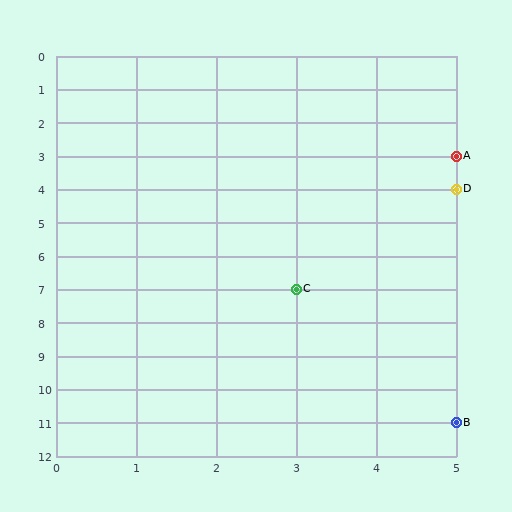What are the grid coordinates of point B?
Point B is at grid coordinates (5, 11).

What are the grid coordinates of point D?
Point D is at grid coordinates (5, 4).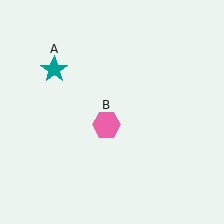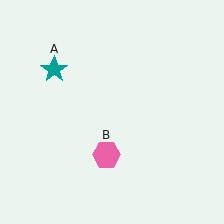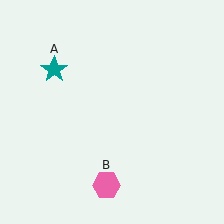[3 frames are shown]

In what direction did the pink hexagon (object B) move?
The pink hexagon (object B) moved down.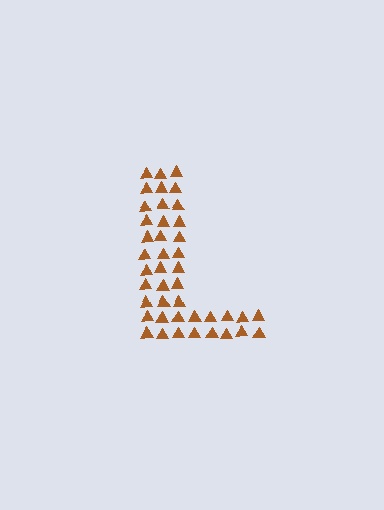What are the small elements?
The small elements are triangles.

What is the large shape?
The large shape is the letter L.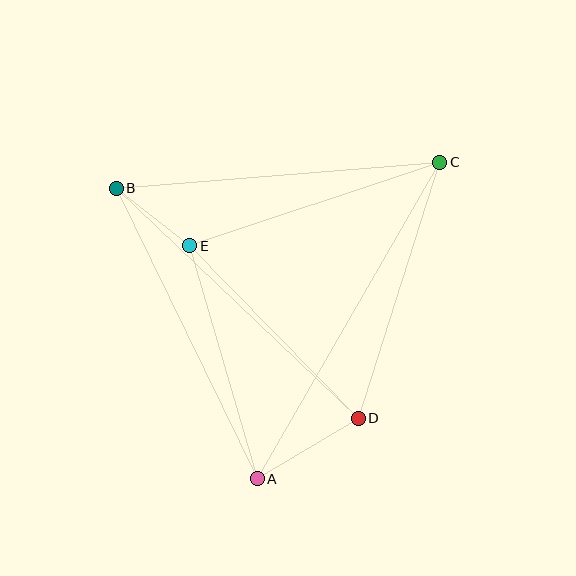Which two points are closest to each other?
Points B and E are closest to each other.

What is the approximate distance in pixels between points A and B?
The distance between A and B is approximately 323 pixels.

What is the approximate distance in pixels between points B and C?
The distance between B and C is approximately 324 pixels.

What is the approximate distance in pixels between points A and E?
The distance between A and E is approximately 243 pixels.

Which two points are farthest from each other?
Points A and C are farthest from each other.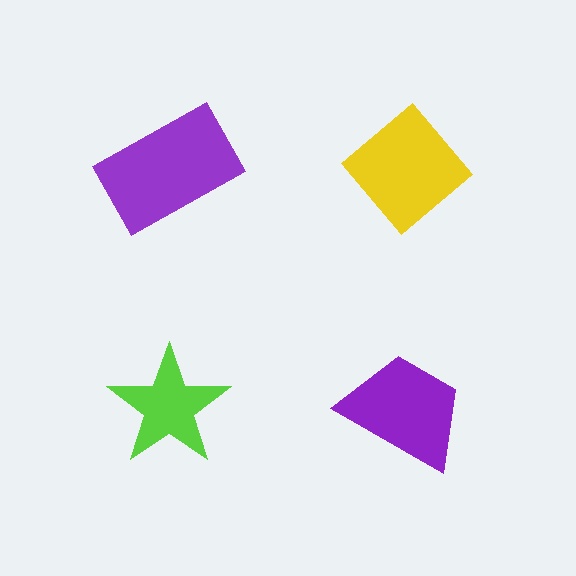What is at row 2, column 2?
A purple trapezoid.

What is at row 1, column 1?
A purple rectangle.